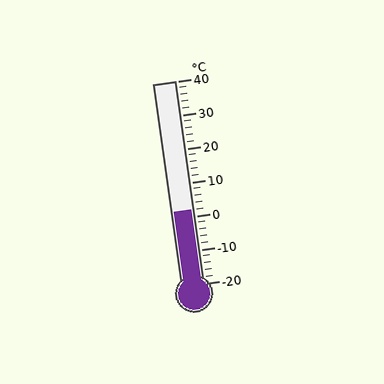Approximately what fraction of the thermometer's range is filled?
The thermometer is filled to approximately 35% of its range.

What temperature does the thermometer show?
The thermometer shows approximately 2°C.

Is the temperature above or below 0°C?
The temperature is above 0°C.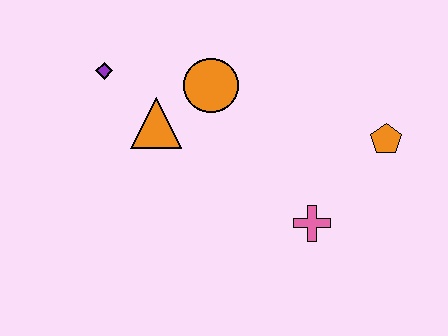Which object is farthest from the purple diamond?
The orange pentagon is farthest from the purple diamond.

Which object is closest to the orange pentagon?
The pink cross is closest to the orange pentagon.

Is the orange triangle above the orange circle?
No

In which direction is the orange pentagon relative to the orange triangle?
The orange pentagon is to the right of the orange triangle.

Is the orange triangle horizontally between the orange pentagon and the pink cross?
No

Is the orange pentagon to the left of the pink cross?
No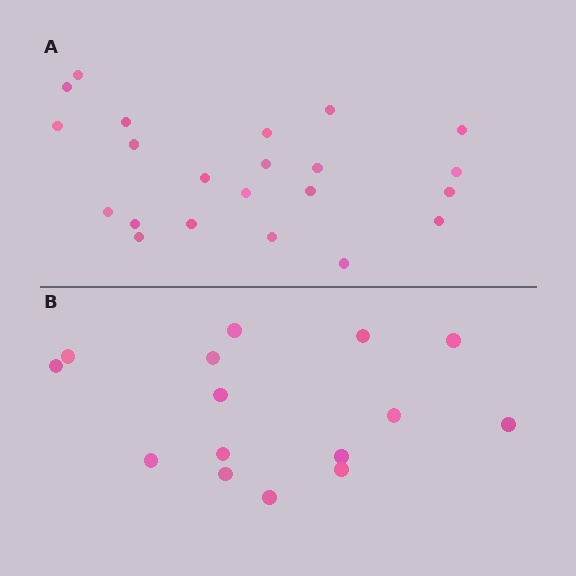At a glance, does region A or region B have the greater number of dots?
Region A (the top region) has more dots.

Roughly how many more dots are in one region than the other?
Region A has roughly 8 or so more dots than region B.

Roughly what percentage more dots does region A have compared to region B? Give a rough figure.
About 45% more.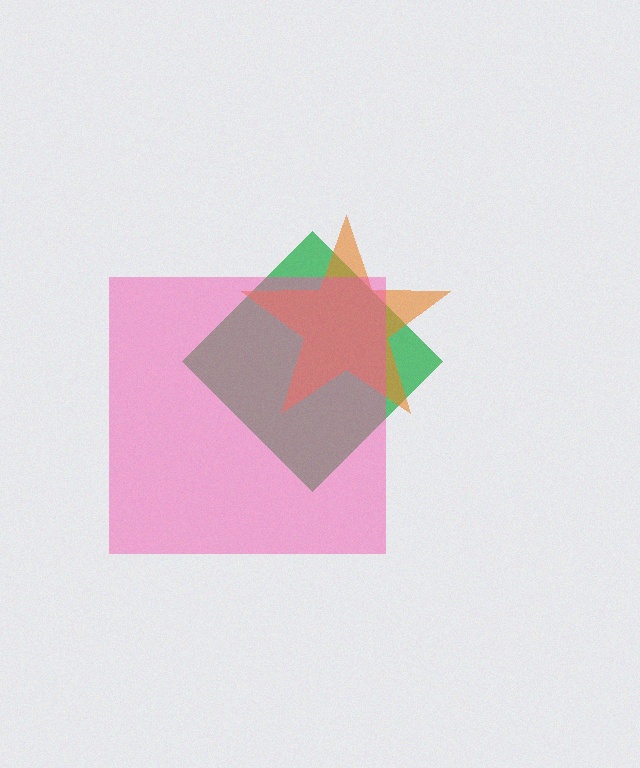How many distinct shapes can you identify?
There are 3 distinct shapes: a green diamond, an orange star, a pink square.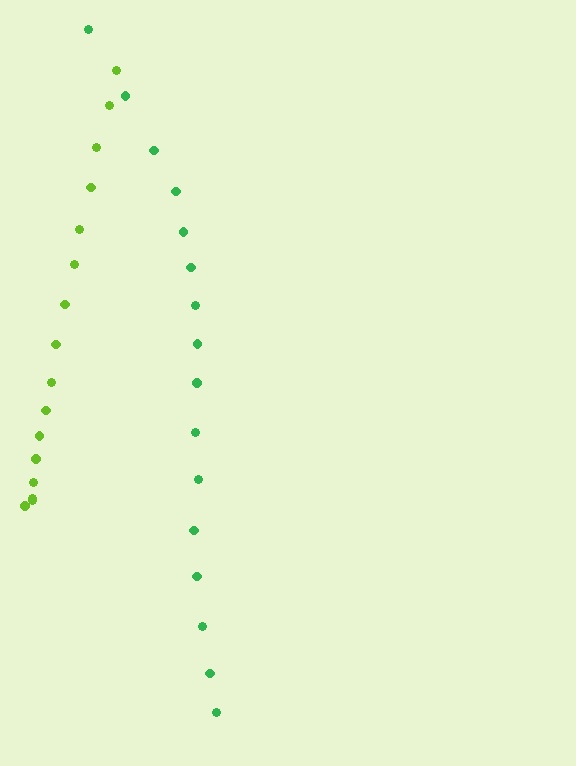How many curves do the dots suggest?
There are 2 distinct paths.